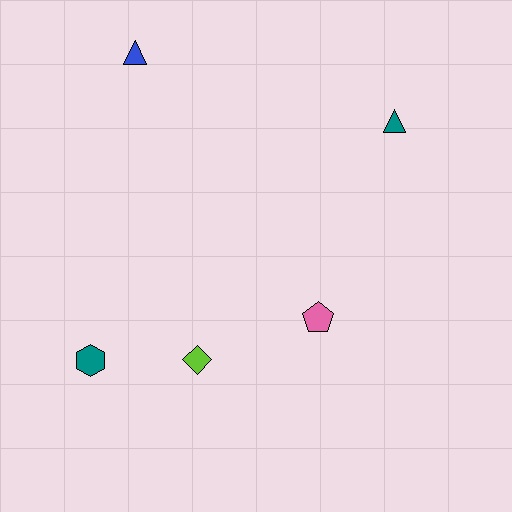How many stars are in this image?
There are no stars.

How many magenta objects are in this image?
There are no magenta objects.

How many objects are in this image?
There are 5 objects.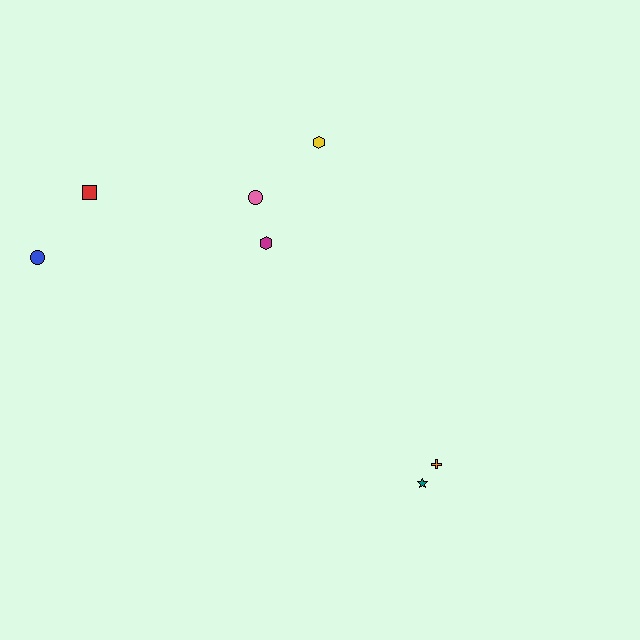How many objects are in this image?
There are 7 objects.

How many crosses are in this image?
There is 1 cross.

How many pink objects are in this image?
There is 1 pink object.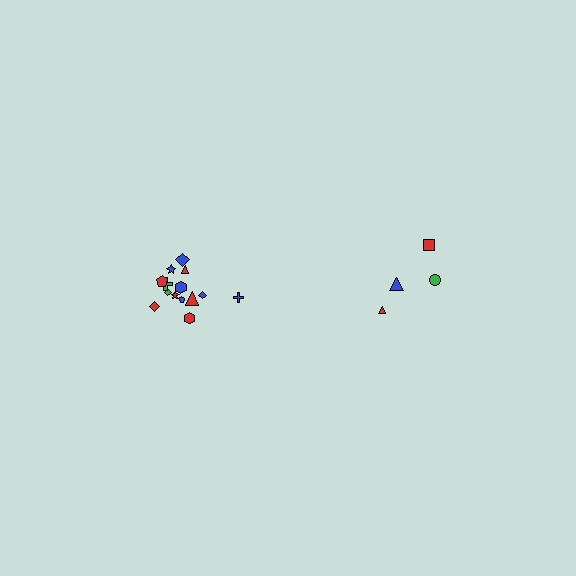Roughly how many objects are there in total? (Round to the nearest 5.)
Roughly 20 objects in total.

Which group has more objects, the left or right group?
The left group.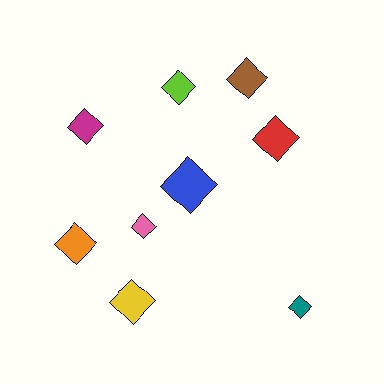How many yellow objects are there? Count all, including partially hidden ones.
There is 1 yellow object.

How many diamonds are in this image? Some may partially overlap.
There are 9 diamonds.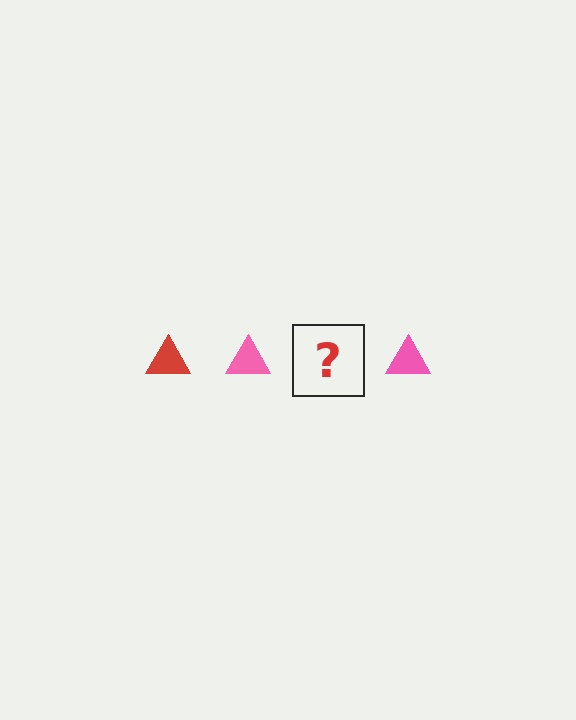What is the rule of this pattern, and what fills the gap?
The rule is that the pattern cycles through red, pink triangles. The gap should be filled with a red triangle.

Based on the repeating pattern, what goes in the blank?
The blank should be a red triangle.